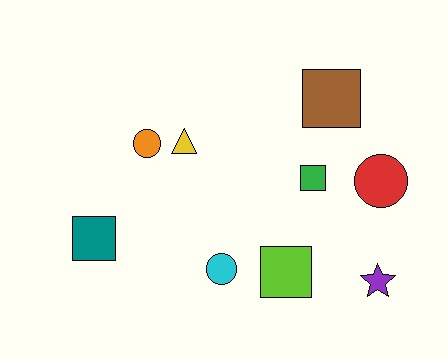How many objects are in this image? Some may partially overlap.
There are 9 objects.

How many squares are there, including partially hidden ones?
There are 4 squares.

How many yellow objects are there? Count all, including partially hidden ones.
There is 1 yellow object.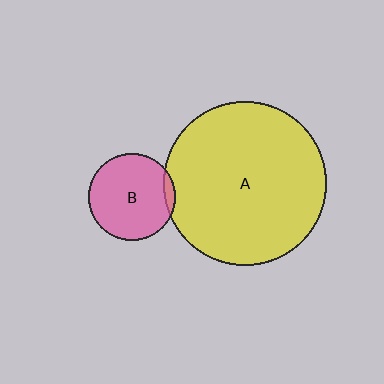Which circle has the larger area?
Circle A (yellow).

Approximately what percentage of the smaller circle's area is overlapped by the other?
Approximately 5%.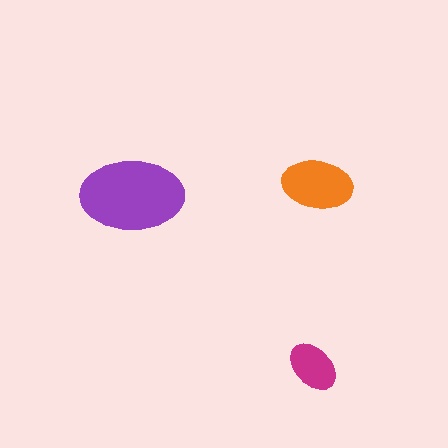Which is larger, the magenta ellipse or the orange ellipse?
The orange one.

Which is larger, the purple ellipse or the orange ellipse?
The purple one.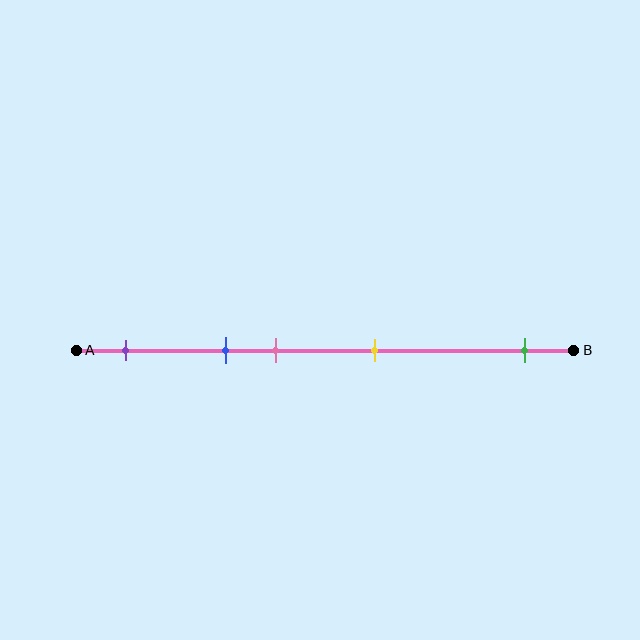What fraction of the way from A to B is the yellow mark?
The yellow mark is approximately 60% (0.6) of the way from A to B.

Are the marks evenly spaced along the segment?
No, the marks are not evenly spaced.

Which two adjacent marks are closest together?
The blue and pink marks are the closest adjacent pair.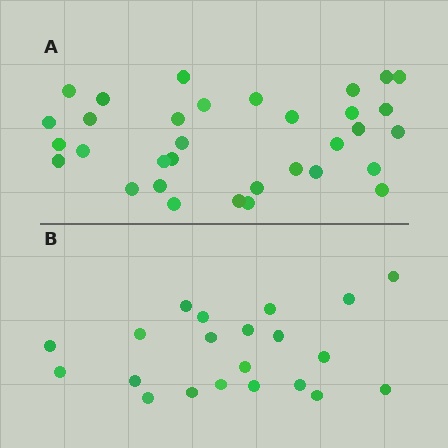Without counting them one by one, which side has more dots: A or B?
Region A (the top region) has more dots.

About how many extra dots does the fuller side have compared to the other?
Region A has roughly 12 or so more dots than region B.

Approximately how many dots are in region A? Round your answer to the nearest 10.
About 30 dots. (The exact count is 33, which rounds to 30.)